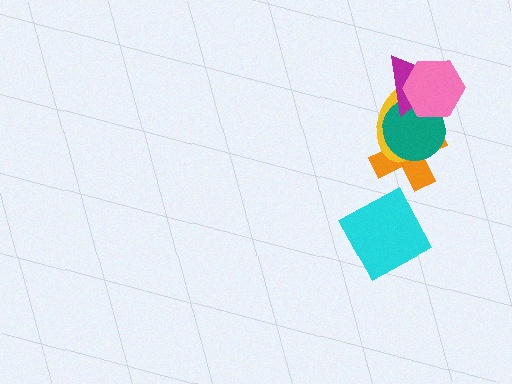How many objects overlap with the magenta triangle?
3 objects overlap with the magenta triangle.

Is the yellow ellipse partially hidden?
Yes, it is partially covered by another shape.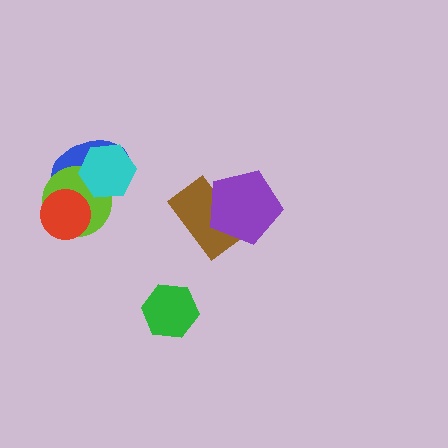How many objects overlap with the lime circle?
3 objects overlap with the lime circle.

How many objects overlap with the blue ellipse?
3 objects overlap with the blue ellipse.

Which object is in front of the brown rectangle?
The purple pentagon is in front of the brown rectangle.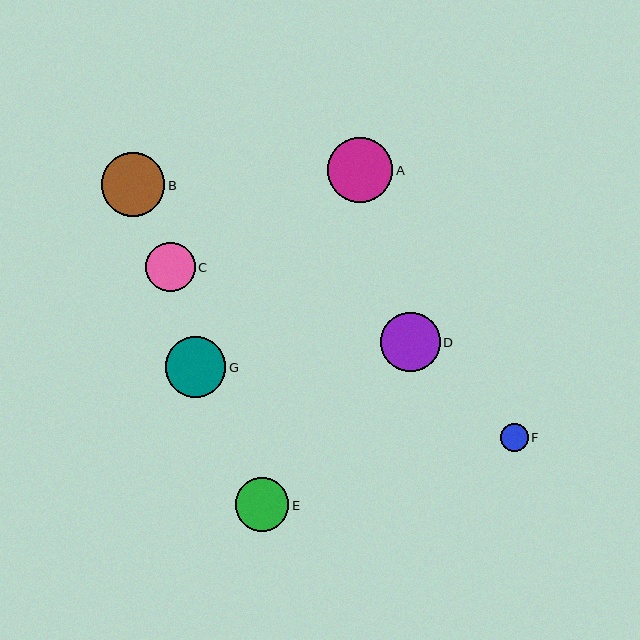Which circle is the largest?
Circle A is the largest with a size of approximately 65 pixels.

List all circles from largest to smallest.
From largest to smallest: A, B, G, D, E, C, F.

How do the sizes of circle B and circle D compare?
Circle B and circle D are approximately the same size.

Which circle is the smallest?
Circle F is the smallest with a size of approximately 28 pixels.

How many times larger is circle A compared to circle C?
Circle A is approximately 1.3 times the size of circle C.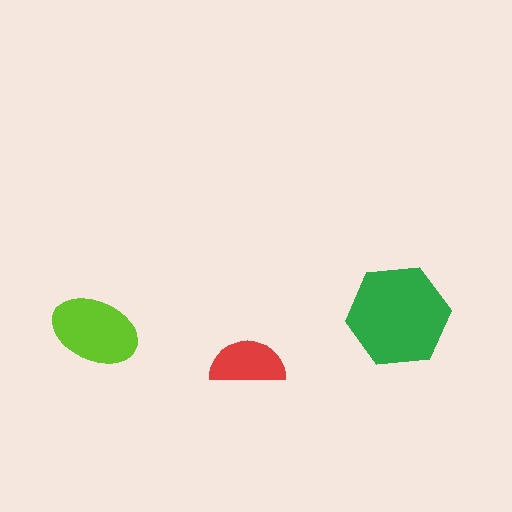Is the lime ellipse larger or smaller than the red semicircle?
Larger.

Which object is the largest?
The green hexagon.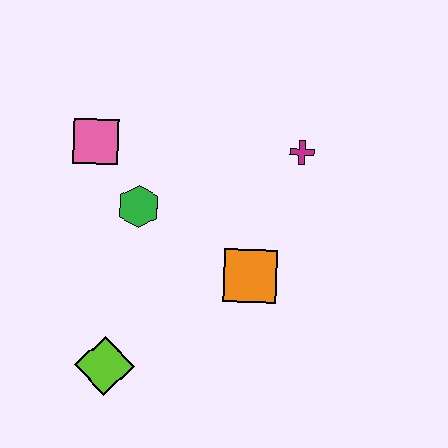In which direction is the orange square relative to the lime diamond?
The orange square is to the right of the lime diamond.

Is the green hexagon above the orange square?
Yes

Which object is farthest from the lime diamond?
The magenta cross is farthest from the lime diamond.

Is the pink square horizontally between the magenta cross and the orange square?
No